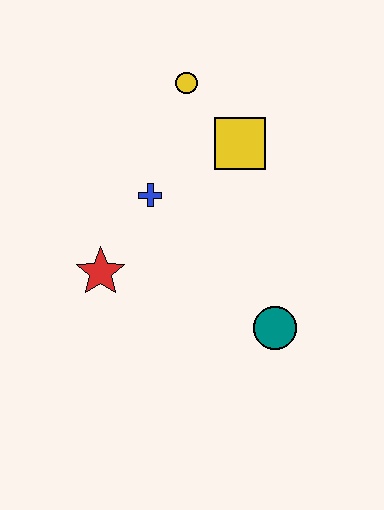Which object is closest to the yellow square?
The yellow circle is closest to the yellow square.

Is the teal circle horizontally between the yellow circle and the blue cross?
No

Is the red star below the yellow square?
Yes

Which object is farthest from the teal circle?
The yellow circle is farthest from the teal circle.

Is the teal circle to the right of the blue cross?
Yes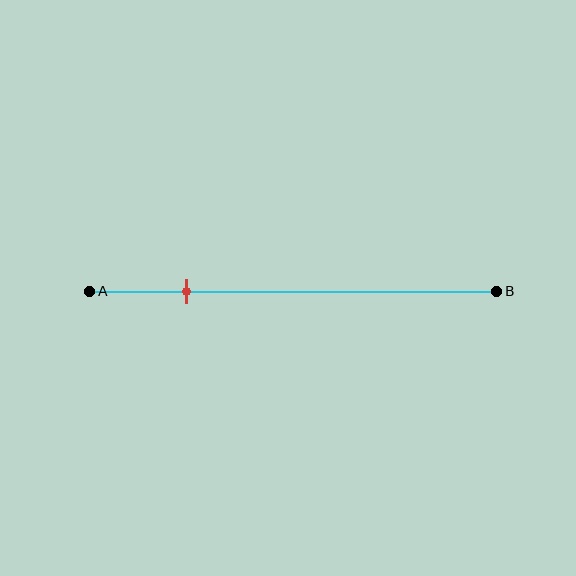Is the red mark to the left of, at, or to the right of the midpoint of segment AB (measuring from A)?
The red mark is to the left of the midpoint of segment AB.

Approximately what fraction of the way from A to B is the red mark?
The red mark is approximately 25% of the way from A to B.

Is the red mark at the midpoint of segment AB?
No, the mark is at about 25% from A, not at the 50% midpoint.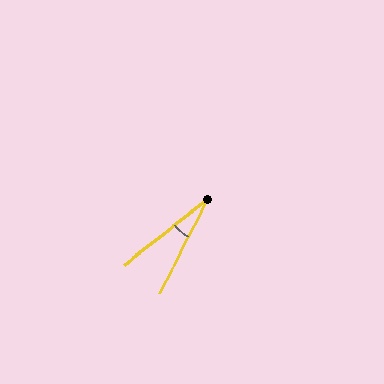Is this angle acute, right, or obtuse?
It is acute.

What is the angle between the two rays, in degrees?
Approximately 25 degrees.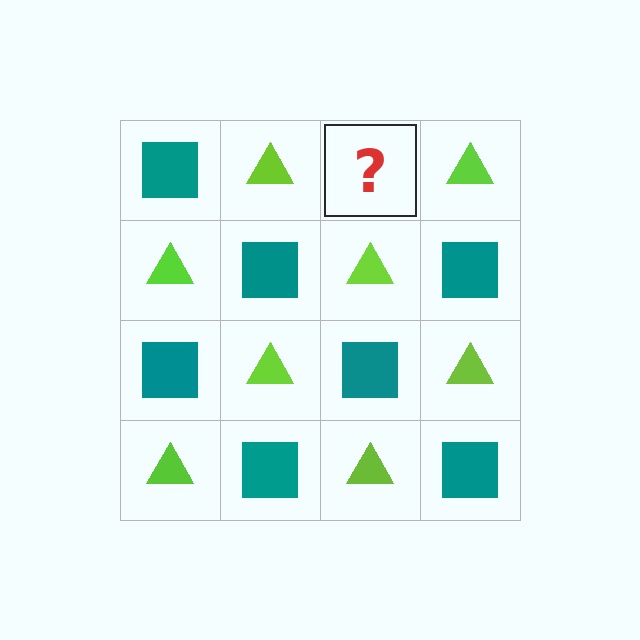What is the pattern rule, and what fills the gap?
The rule is that it alternates teal square and lime triangle in a checkerboard pattern. The gap should be filled with a teal square.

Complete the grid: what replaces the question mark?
The question mark should be replaced with a teal square.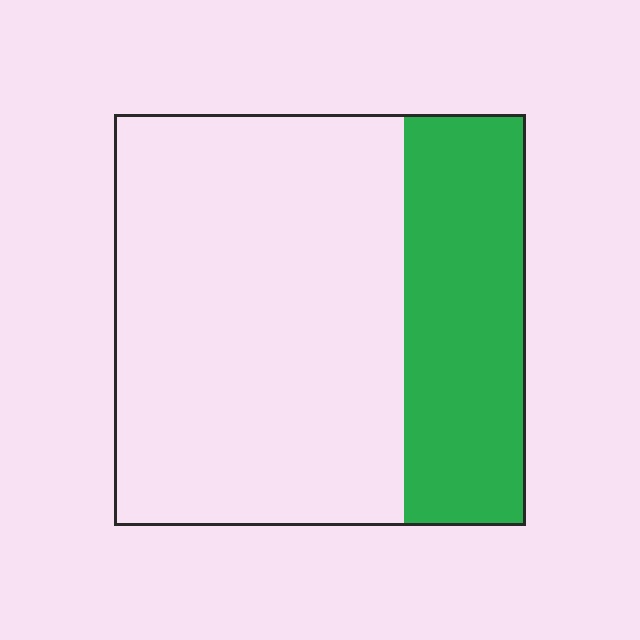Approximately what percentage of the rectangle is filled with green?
Approximately 30%.